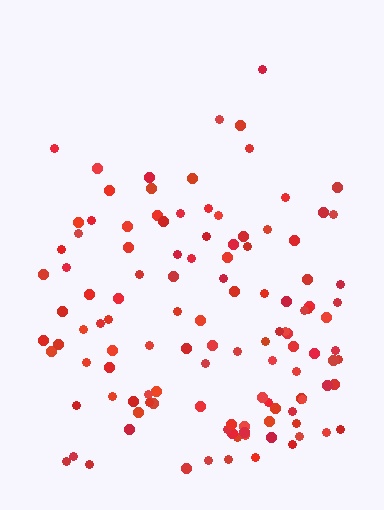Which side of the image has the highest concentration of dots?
The bottom.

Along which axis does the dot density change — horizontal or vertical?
Vertical.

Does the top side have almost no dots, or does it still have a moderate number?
Still a moderate number, just noticeably fewer than the bottom.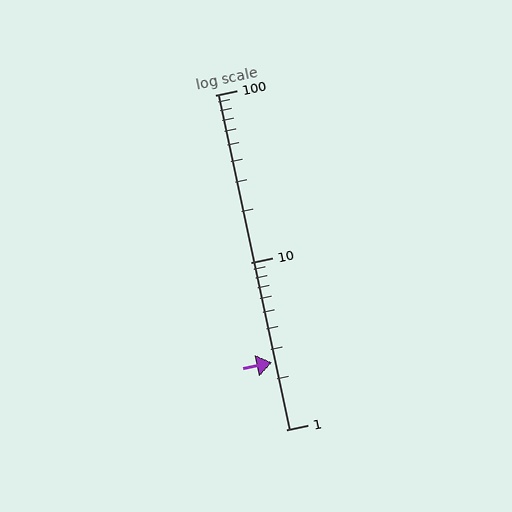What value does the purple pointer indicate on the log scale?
The pointer indicates approximately 2.5.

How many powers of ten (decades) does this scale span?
The scale spans 2 decades, from 1 to 100.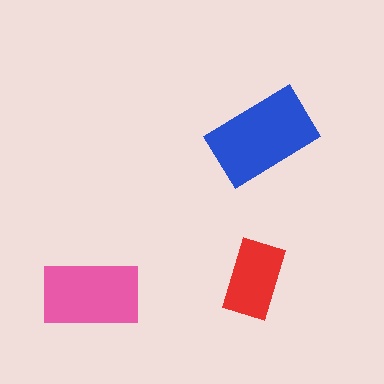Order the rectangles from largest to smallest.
the blue one, the pink one, the red one.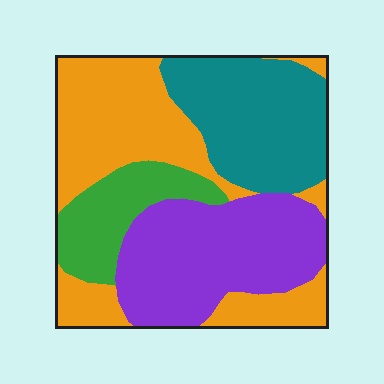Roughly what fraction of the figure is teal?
Teal takes up about one quarter (1/4) of the figure.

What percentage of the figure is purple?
Purple takes up about one quarter (1/4) of the figure.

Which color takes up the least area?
Green, at roughly 15%.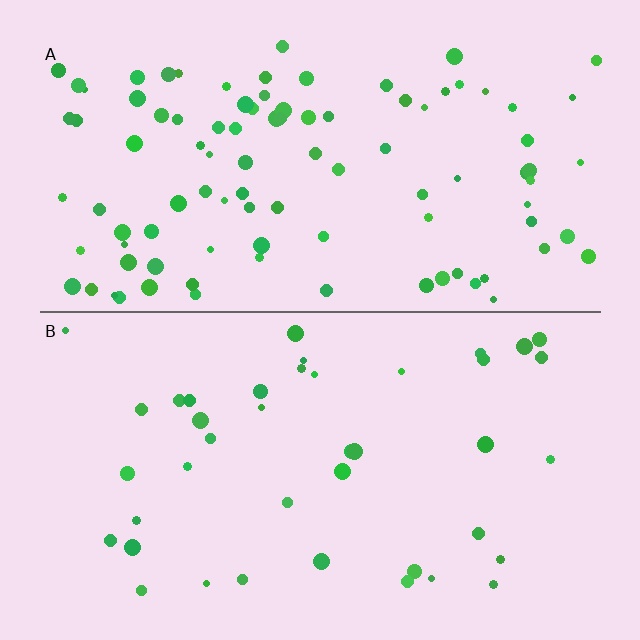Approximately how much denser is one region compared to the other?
Approximately 2.4× — region A over region B.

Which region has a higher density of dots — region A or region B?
A (the top).